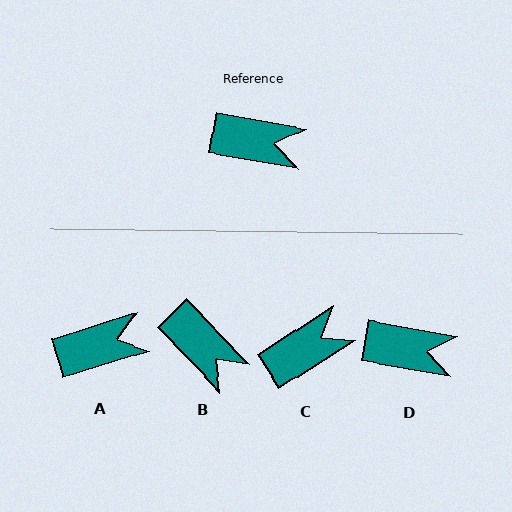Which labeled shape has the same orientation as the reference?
D.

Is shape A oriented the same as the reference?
No, it is off by about 27 degrees.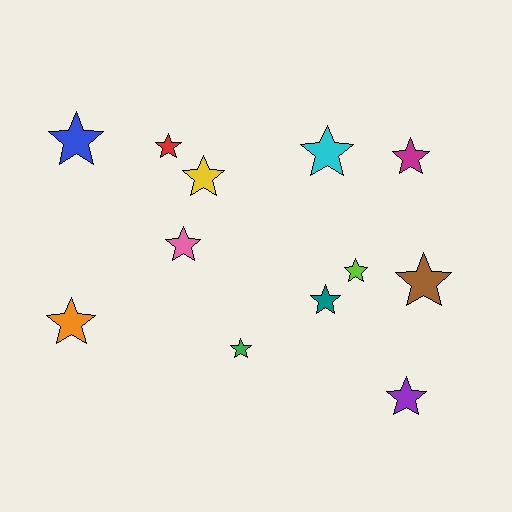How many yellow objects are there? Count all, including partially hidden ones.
There is 1 yellow object.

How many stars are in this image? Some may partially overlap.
There are 12 stars.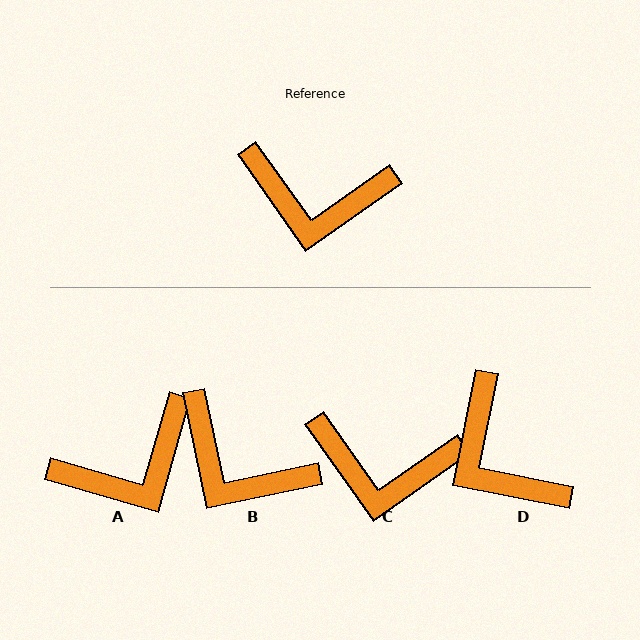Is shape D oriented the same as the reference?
No, it is off by about 46 degrees.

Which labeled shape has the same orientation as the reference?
C.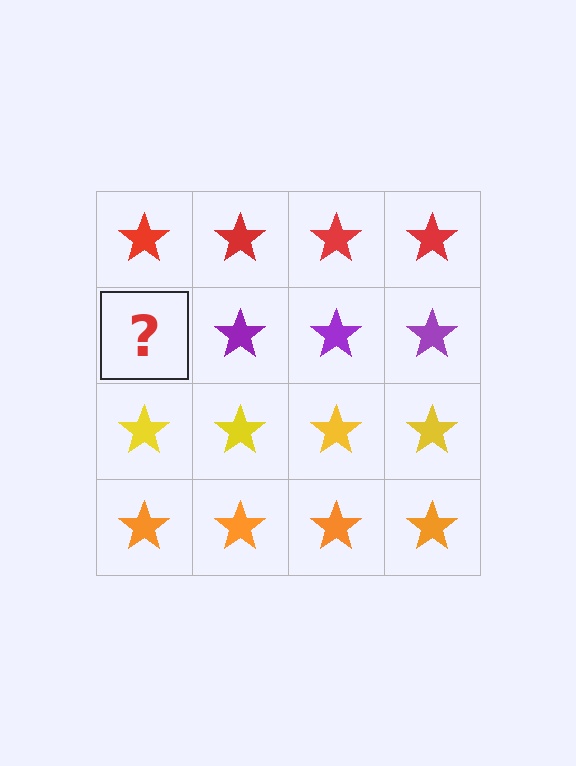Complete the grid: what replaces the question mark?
The question mark should be replaced with a purple star.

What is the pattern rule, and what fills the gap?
The rule is that each row has a consistent color. The gap should be filled with a purple star.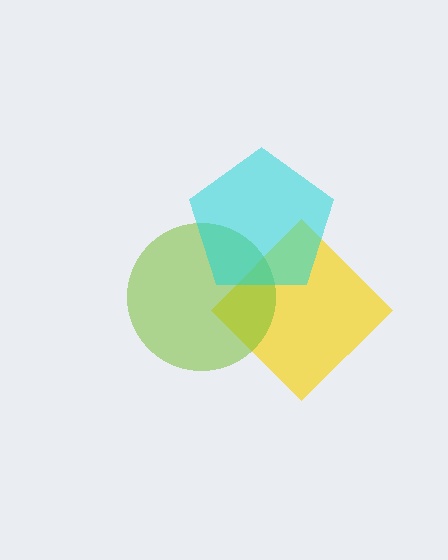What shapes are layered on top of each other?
The layered shapes are: a yellow diamond, a lime circle, a cyan pentagon.